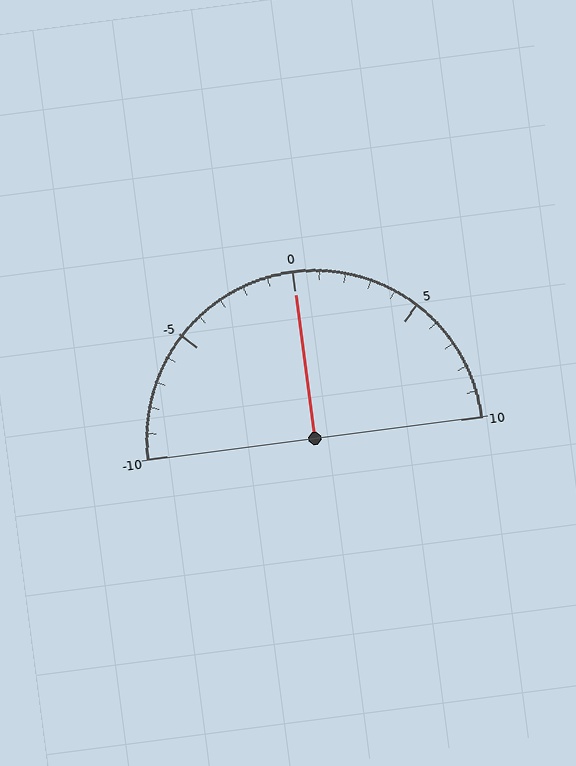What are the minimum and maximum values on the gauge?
The gauge ranges from -10 to 10.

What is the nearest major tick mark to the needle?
The nearest major tick mark is 0.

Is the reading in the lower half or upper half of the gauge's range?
The reading is in the upper half of the range (-10 to 10).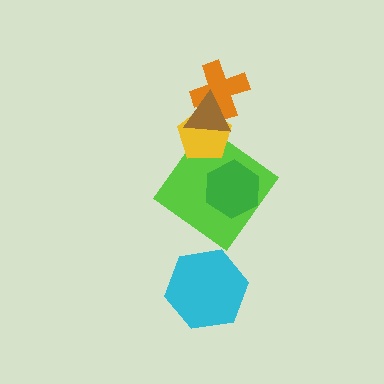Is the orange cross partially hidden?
Yes, it is partially covered by another shape.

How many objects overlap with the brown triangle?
2 objects overlap with the brown triangle.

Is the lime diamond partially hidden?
Yes, it is partially covered by another shape.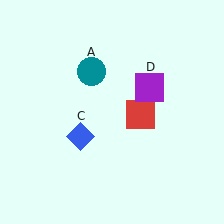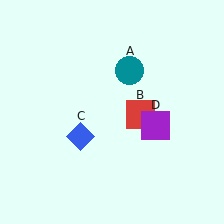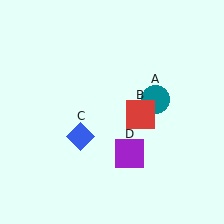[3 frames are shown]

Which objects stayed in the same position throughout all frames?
Red square (object B) and blue diamond (object C) remained stationary.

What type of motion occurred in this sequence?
The teal circle (object A), purple square (object D) rotated clockwise around the center of the scene.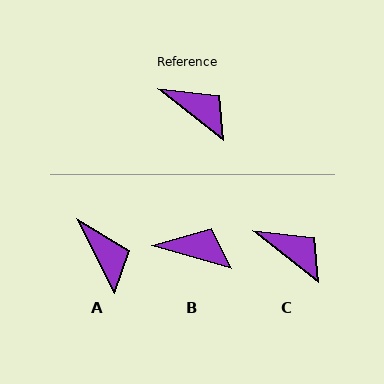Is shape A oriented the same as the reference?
No, it is off by about 25 degrees.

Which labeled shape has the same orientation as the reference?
C.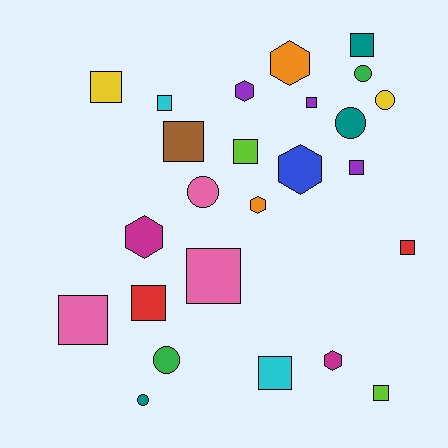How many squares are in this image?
There are 13 squares.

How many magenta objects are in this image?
There are 2 magenta objects.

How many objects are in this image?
There are 25 objects.